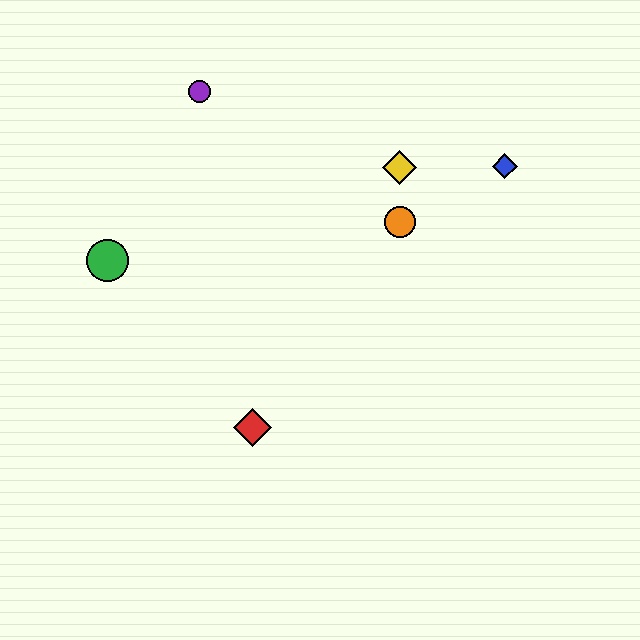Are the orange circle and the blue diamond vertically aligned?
No, the orange circle is at x≈400 and the blue diamond is at x≈505.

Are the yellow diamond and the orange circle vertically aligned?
Yes, both are at x≈400.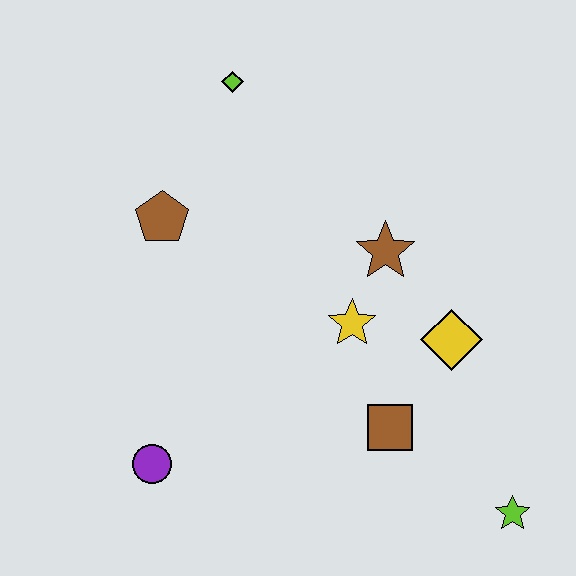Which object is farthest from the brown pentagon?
The lime star is farthest from the brown pentagon.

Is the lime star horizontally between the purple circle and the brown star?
No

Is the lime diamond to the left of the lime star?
Yes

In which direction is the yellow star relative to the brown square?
The yellow star is above the brown square.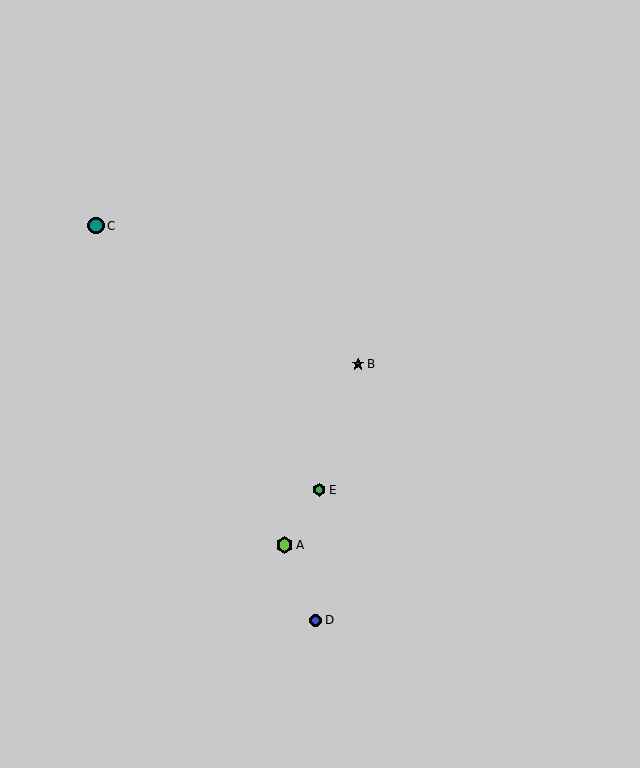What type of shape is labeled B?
Shape B is a magenta star.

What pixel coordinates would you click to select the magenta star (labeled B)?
Click at (358, 364) to select the magenta star B.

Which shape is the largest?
The lime hexagon (labeled A) is the largest.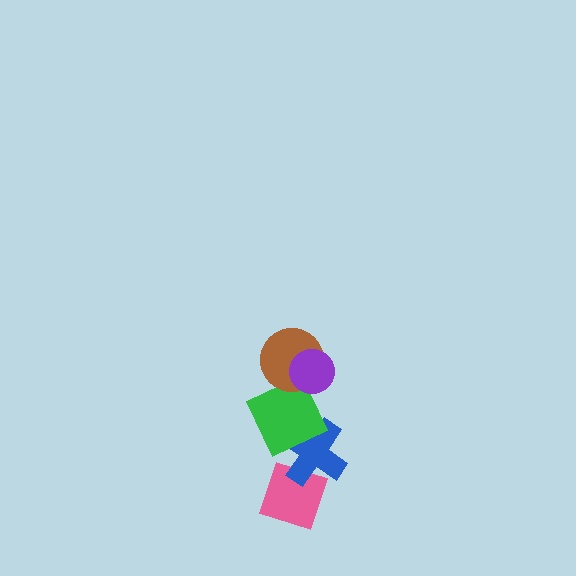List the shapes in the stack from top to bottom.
From top to bottom: the purple circle, the brown circle, the green square, the blue cross, the pink diamond.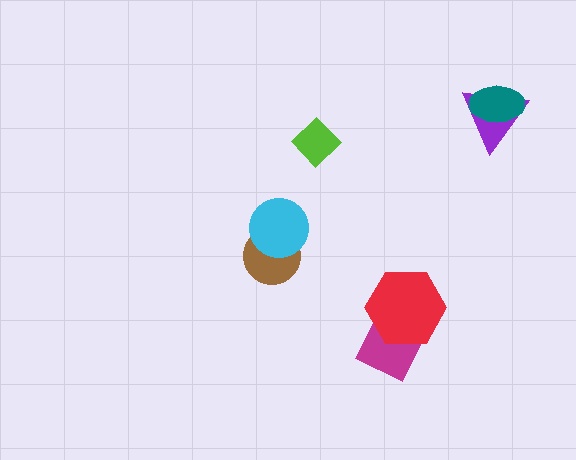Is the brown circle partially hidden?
Yes, it is partially covered by another shape.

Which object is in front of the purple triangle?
The teal ellipse is in front of the purple triangle.